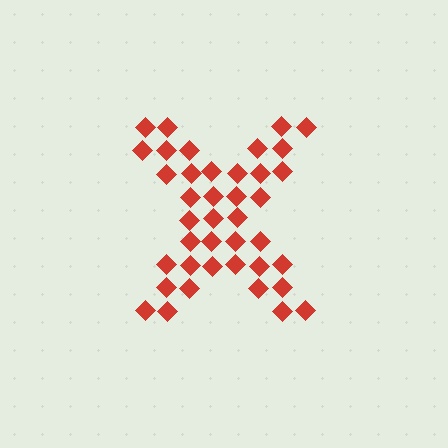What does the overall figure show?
The overall figure shows the letter X.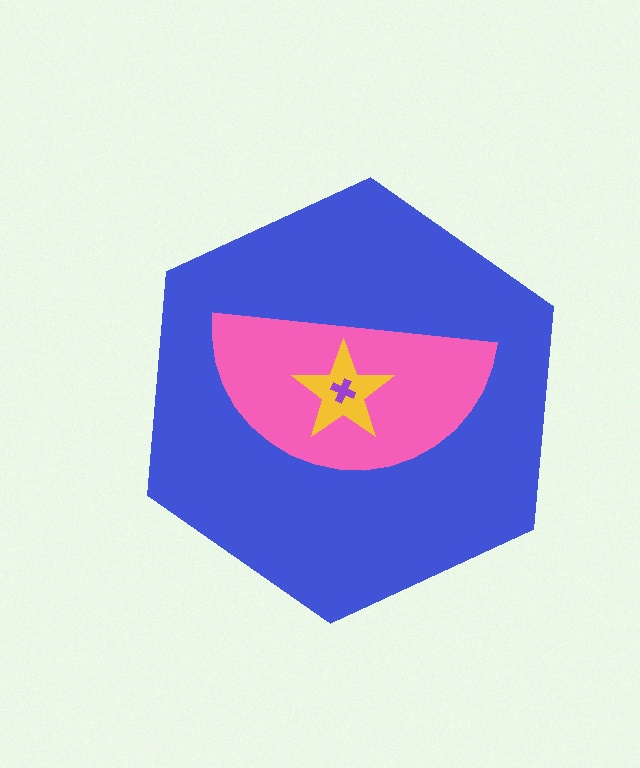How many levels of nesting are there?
4.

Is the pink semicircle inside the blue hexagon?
Yes.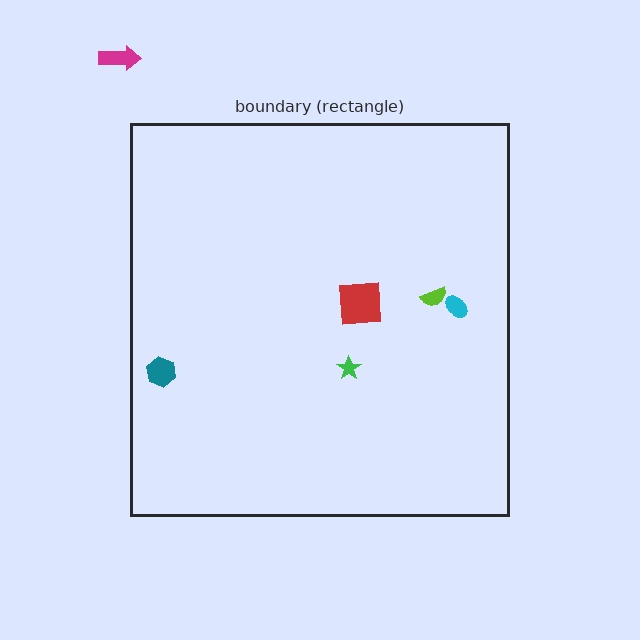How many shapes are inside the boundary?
5 inside, 1 outside.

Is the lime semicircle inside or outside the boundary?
Inside.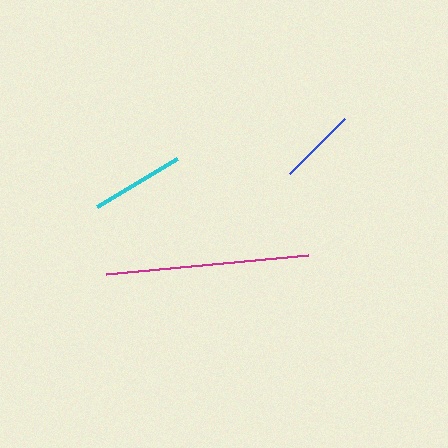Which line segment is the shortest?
The blue line is the shortest at approximately 78 pixels.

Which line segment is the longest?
The magenta line is the longest at approximately 203 pixels.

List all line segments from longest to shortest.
From longest to shortest: magenta, cyan, blue.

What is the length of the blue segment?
The blue segment is approximately 78 pixels long.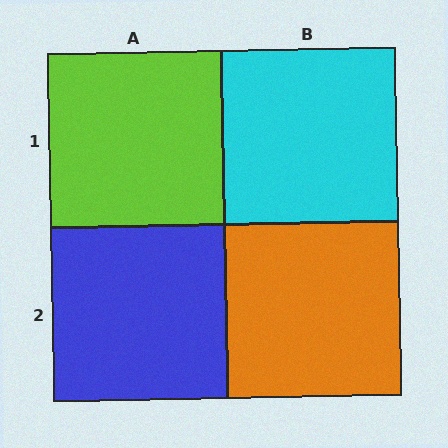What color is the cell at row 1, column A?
Lime.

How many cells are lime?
1 cell is lime.